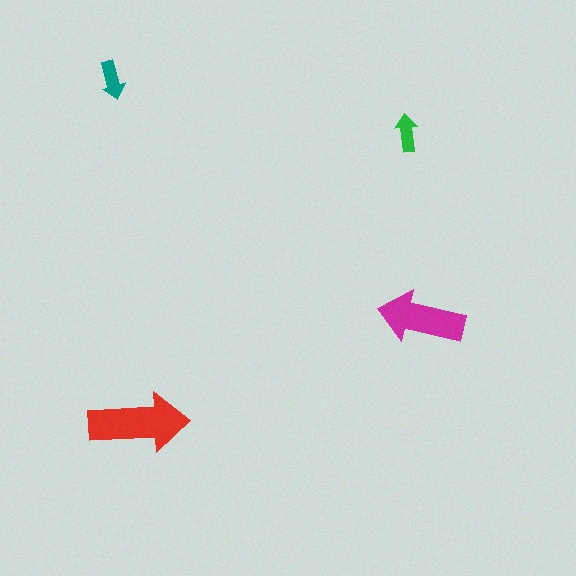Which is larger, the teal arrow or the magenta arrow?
The magenta one.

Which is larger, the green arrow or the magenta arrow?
The magenta one.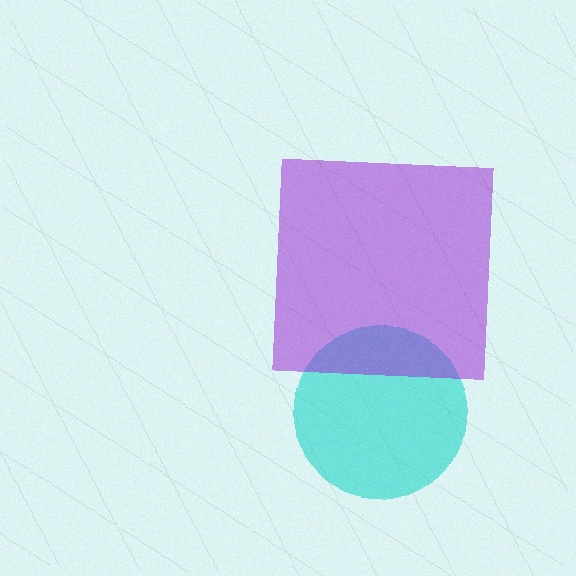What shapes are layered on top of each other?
The layered shapes are: a cyan circle, a purple square.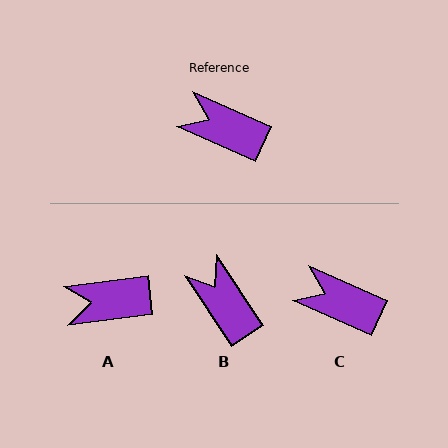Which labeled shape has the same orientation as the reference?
C.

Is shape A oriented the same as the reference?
No, it is off by about 31 degrees.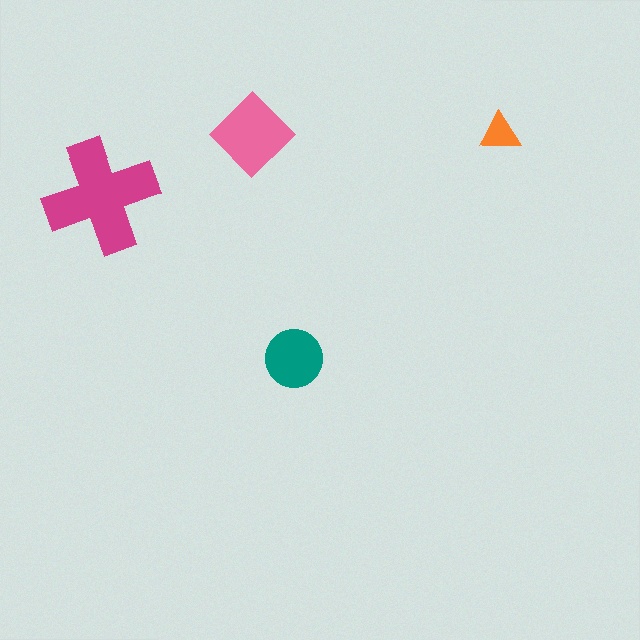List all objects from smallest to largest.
The orange triangle, the teal circle, the pink diamond, the magenta cross.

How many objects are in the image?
There are 4 objects in the image.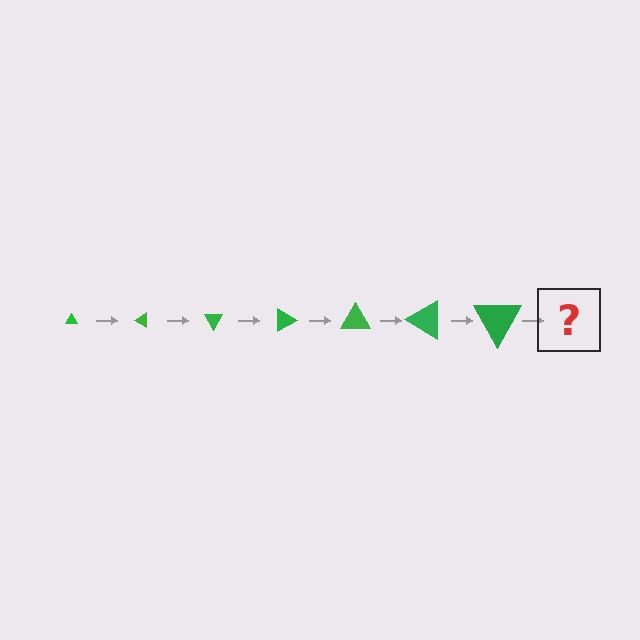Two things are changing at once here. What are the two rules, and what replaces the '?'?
The two rules are that the triangle grows larger each step and it rotates 30 degrees each step. The '?' should be a triangle, larger than the previous one and rotated 210 degrees from the start.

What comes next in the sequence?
The next element should be a triangle, larger than the previous one and rotated 210 degrees from the start.